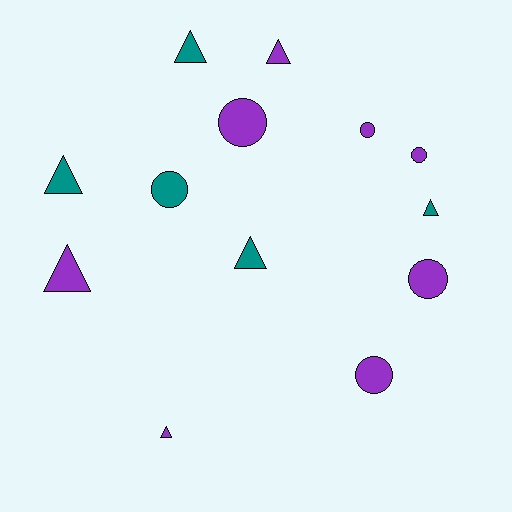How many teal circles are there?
There is 1 teal circle.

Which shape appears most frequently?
Triangle, with 7 objects.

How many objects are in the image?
There are 13 objects.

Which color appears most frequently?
Purple, with 8 objects.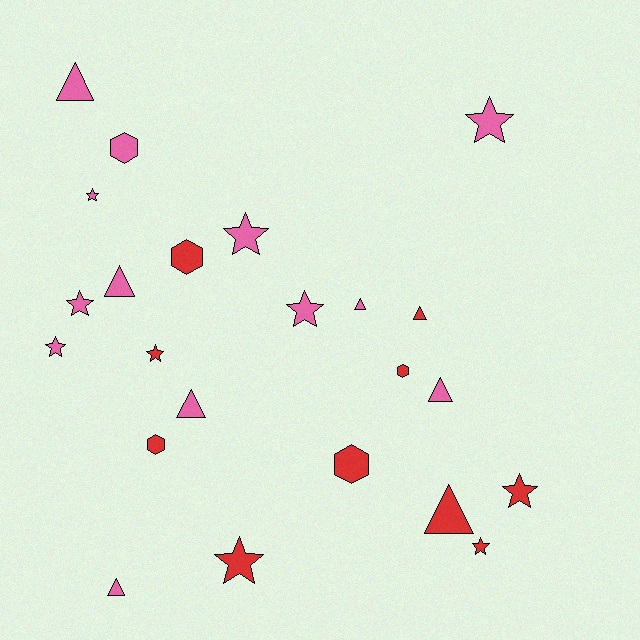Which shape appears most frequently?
Star, with 10 objects.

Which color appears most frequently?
Pink, with 13 objects.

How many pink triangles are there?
There are 6 pink triangles.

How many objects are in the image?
There are 23 objects.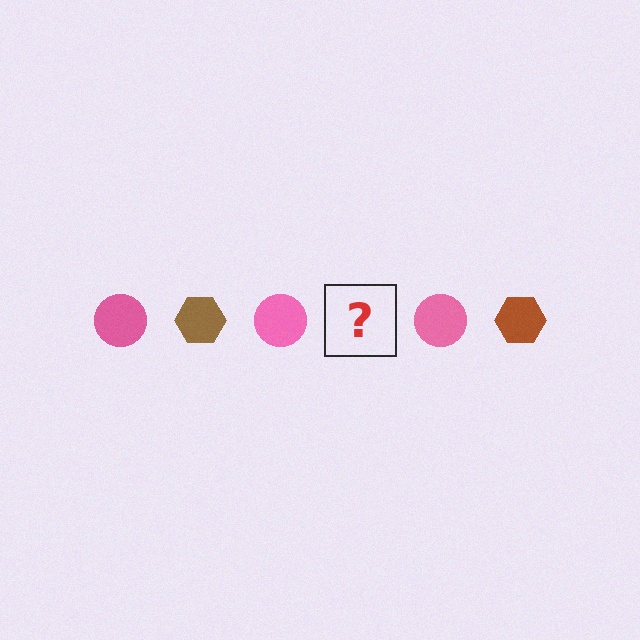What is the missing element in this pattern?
The missing element is a brown hexagon.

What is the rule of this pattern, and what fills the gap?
The rule is that the pattern alternates between pink circle and brown hexagon. The gap should be filled with a brown hexagon.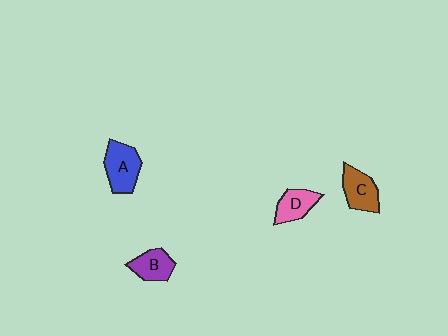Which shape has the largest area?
Shape A (blue).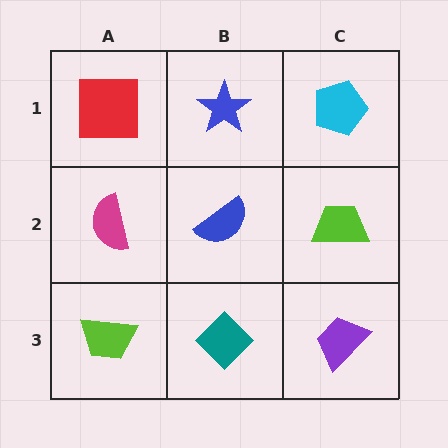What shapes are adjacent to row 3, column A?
A magenta semicircle (row 2, column A), a teal diamond (row 3, column B).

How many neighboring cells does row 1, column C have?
2.